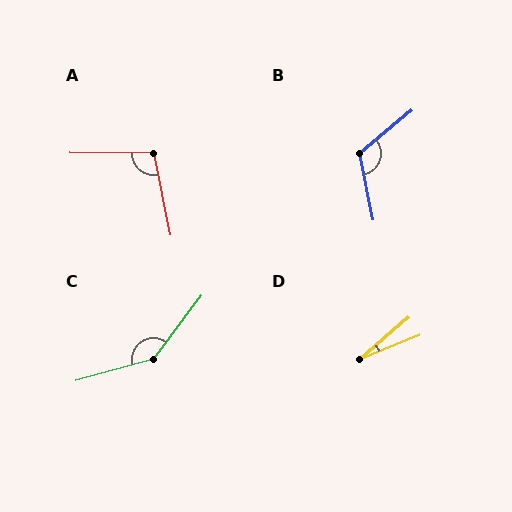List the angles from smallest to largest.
D (18°), A (101°), B (119°), C (142°).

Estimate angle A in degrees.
Approximately 101 degrees.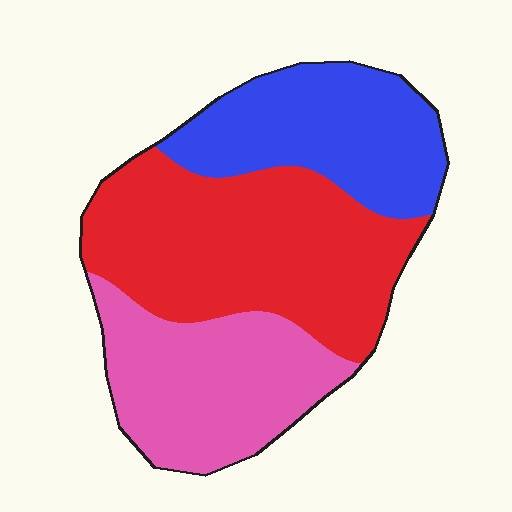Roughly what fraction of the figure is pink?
Pink covers about 30% of the figure.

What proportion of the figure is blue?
Blue takes up between a quarter and a half of the figure.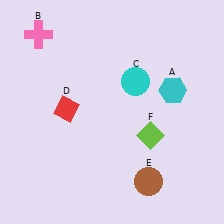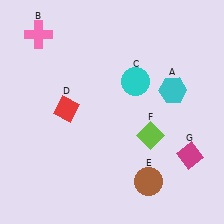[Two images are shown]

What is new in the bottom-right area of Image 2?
A magenta diamond (G) was added in the bottom-right area of Image 2.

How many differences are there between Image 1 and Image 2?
There is 1 difference between the two images.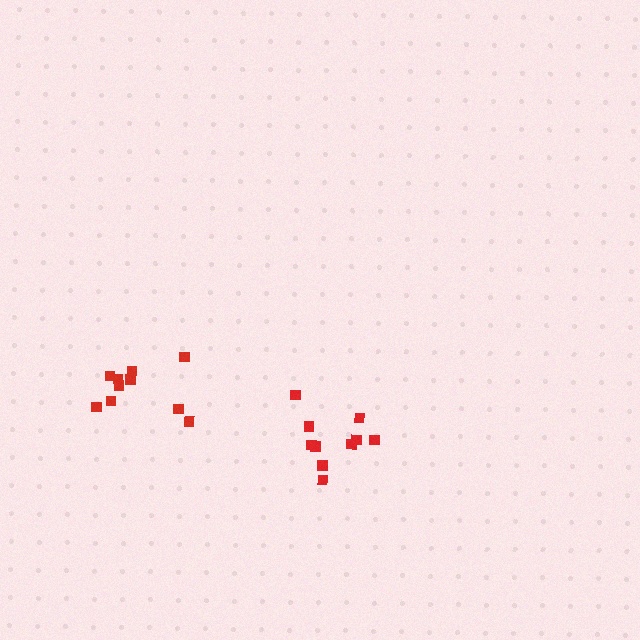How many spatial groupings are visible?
There are 2 spatial groupings.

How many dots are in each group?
Group 1: 10 dots, Group 2: 10 dots (20 total).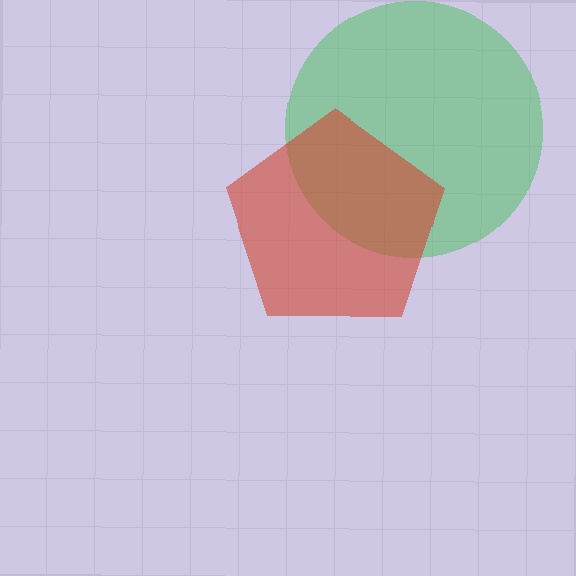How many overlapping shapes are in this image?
There are 2 overlapping shapes in the image.